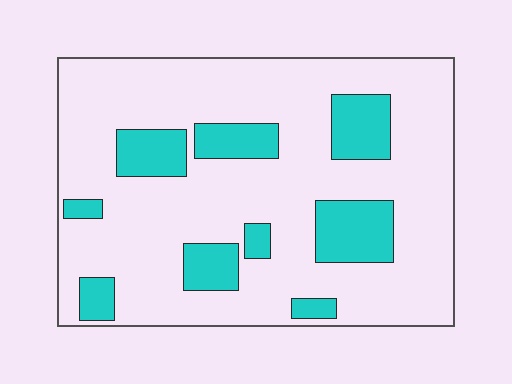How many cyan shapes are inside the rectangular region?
9.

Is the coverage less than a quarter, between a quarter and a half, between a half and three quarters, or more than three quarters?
Less than a quarter.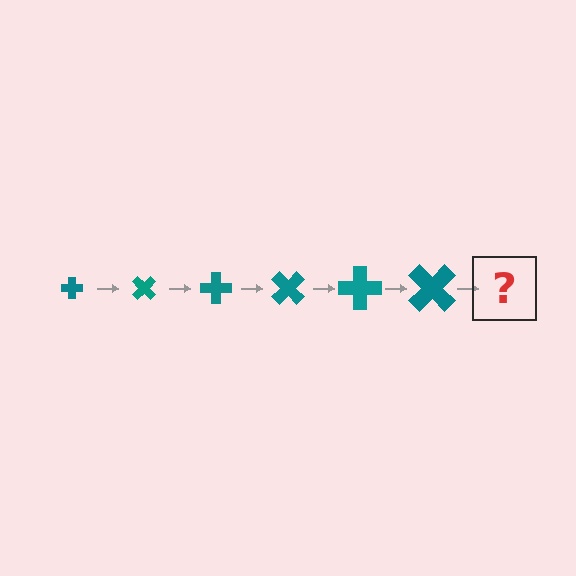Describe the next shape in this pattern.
It should be a cross, larger than the previous one and rotated 270 degrees from the start.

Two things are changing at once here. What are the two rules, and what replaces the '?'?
The two rules are that the cross grows larger each step and it rotates 45 degrees each step. The '?' should be a cross, larger than the previous one and rotated 270 degrees from the start.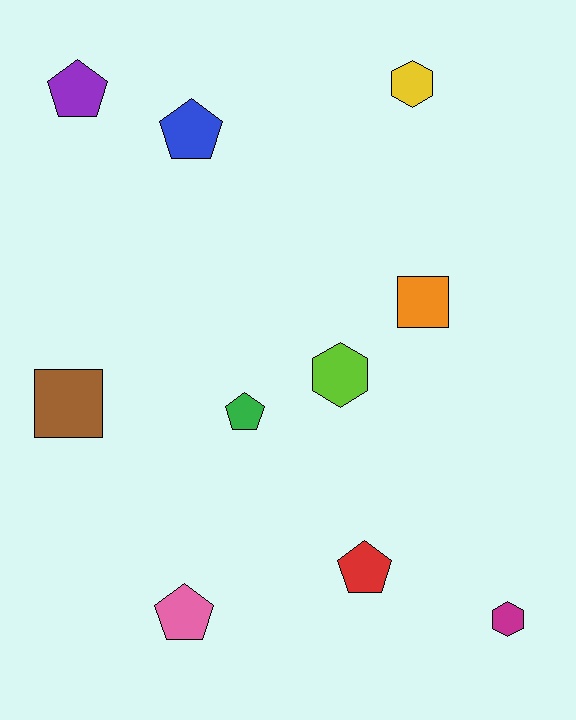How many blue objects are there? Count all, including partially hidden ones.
There is 1 blue object.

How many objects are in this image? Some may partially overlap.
There are 10 objects.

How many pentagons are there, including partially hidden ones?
There are 5 pentagons.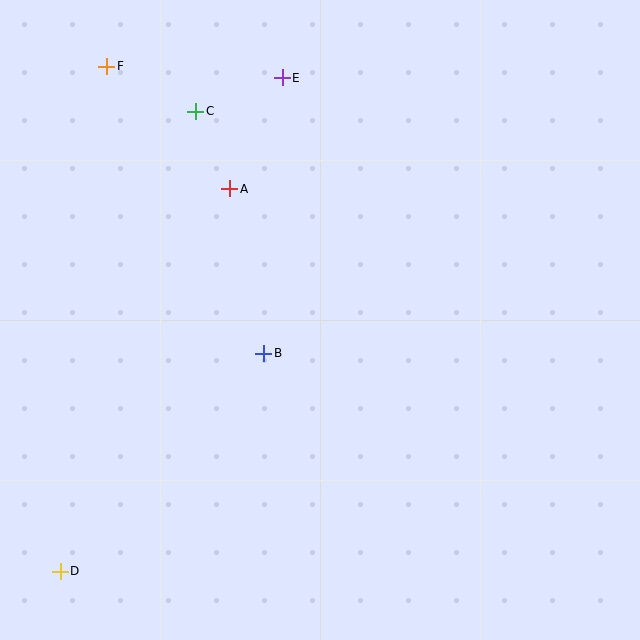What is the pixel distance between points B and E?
The distance between B and E is 276 pixels.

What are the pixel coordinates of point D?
Point D is at (60, 571).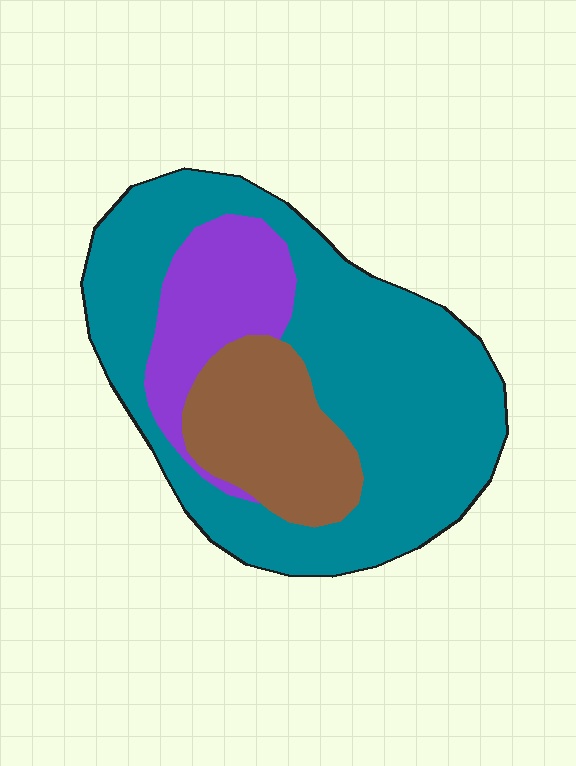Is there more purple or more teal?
Teal.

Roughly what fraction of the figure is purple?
Purple takes up less than a quarter of the figure.